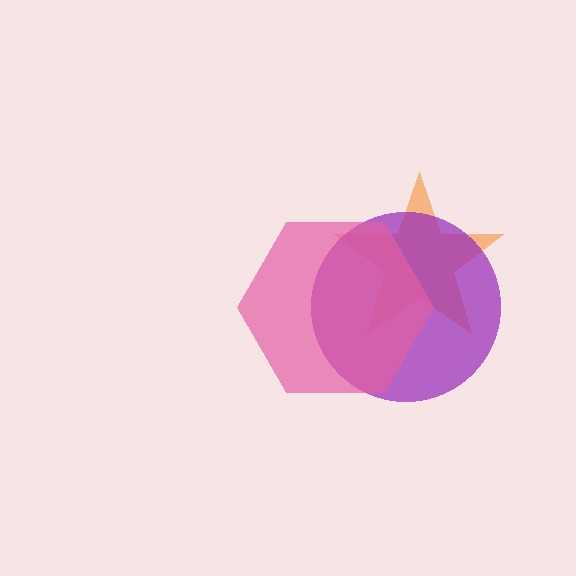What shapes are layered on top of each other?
The layered shapes are: an orange star, a purple circle, a pink hexagon.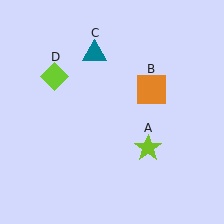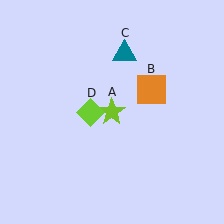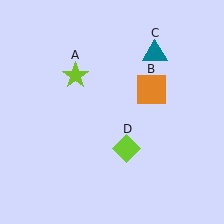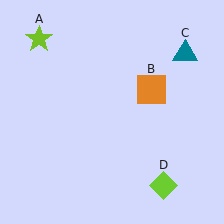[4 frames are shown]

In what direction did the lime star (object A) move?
The lime star (object A) moved up and to the left.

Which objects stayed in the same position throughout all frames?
Orange square (object B) remained stationary.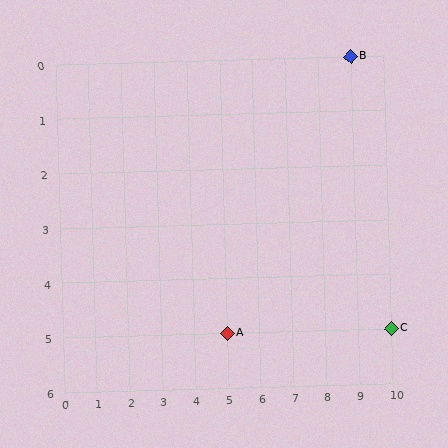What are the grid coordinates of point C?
Point C is at grid coordinates (10, 5).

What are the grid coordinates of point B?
Point B is at grid coordinates (9, 0).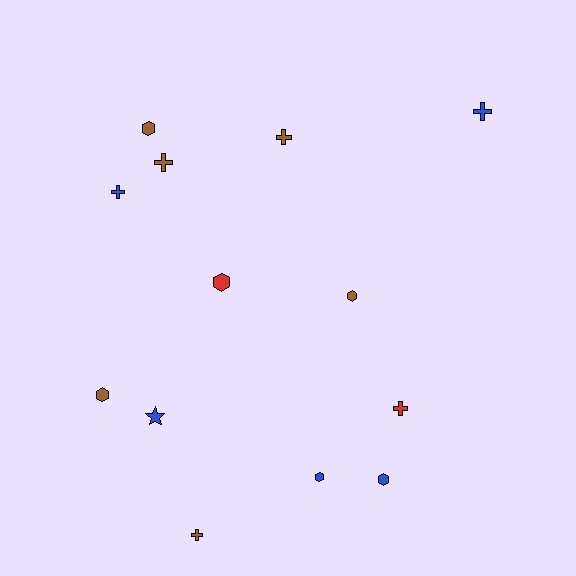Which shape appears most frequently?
Cross, with 6 objects.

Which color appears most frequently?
Brown, with 6 objects.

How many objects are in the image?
There are 13 objects.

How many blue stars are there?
There is 1 blue star.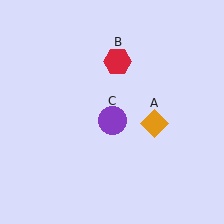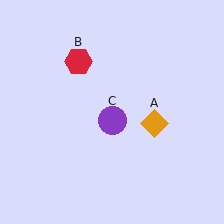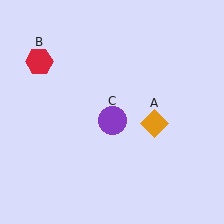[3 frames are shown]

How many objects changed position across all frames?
1 object changed position: red hexagon (object B).